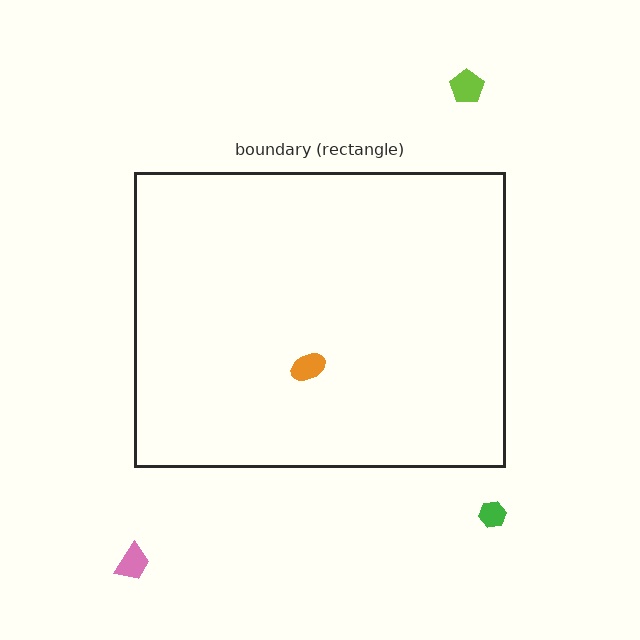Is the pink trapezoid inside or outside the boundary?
Outside.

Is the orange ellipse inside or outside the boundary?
Inside.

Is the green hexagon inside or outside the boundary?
Outside.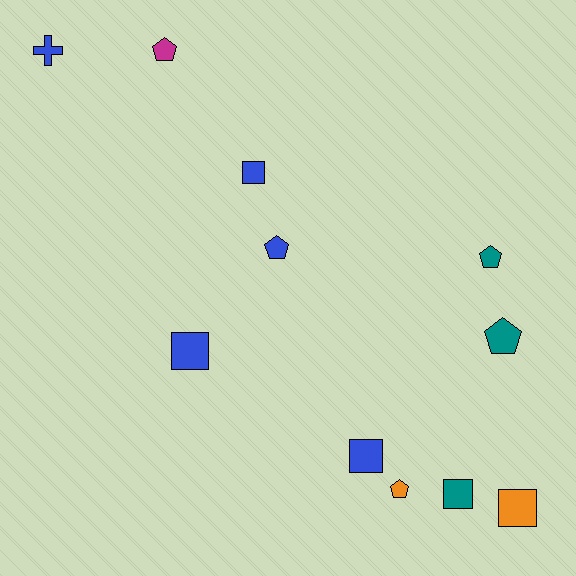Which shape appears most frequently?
Pentagon, with 5 objects.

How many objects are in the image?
There are 11 objects.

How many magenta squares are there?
There are no magenta squares.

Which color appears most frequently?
Blue, with 5 objects.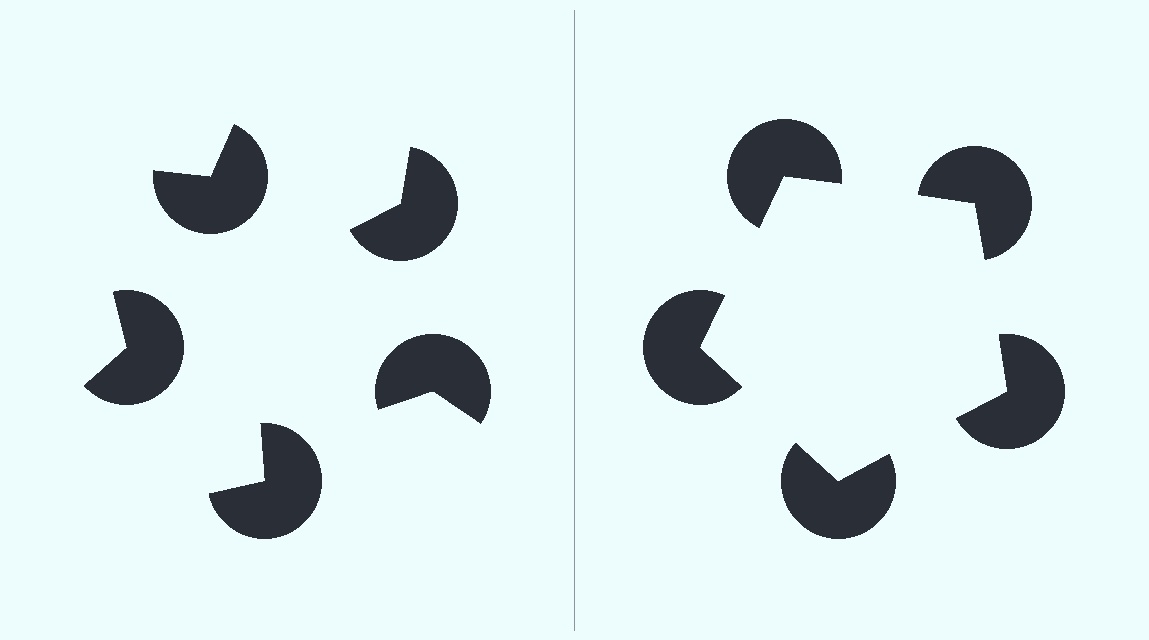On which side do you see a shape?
An illusory pentagon appears on the right side. On the left side the wedge cuts are rotated, so no coherent shape forms.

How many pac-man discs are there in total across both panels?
10 — 5 on each side.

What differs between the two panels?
The pac-man discs are positioned identically on both sides; only the wedge orientations differ. On the right they align to a pentagon; on the left they are misaligned.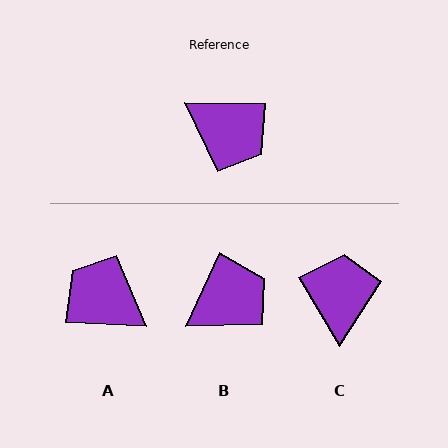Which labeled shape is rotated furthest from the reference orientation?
A, about 177 degrees away.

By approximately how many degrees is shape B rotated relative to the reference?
Approximately 66 degrees counter-clockwise.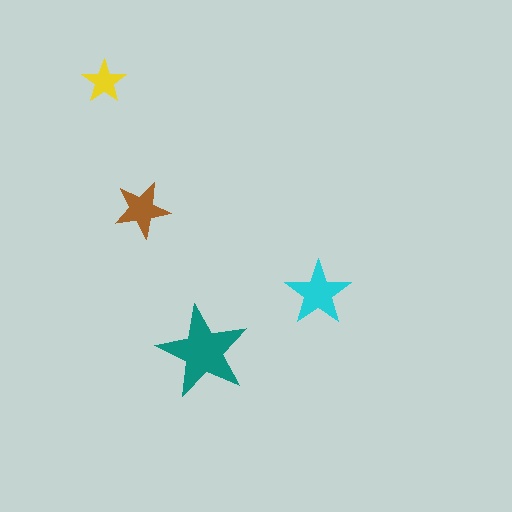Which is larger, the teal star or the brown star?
The teal one.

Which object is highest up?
The yellow star is topmost.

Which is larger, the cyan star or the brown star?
The cyan one.